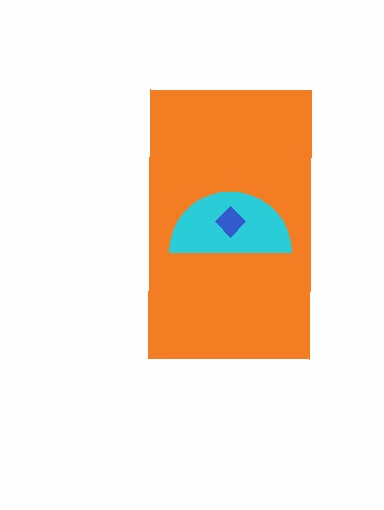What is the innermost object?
The blue diamond.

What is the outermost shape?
The orange rectangle.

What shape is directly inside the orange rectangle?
The cyan semicircle.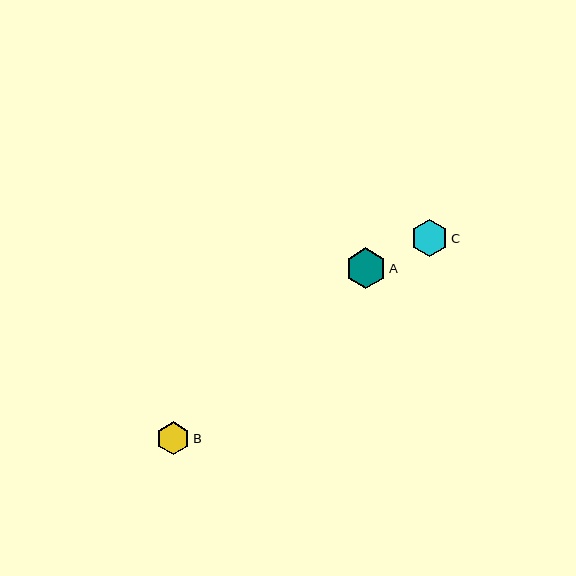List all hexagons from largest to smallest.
From largest to smallest: A, C, B.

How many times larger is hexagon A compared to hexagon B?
Hexagon A is approximately 1.2 times the size of hexagon B.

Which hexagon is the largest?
Hexagon A is the largest with a size of approximately 40 pixels.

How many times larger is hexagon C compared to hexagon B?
Hexagon C is approximately 1.1 times the size of hexagon B.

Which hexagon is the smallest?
Hexagon B is the smallest with a size of approximately 33 pixels.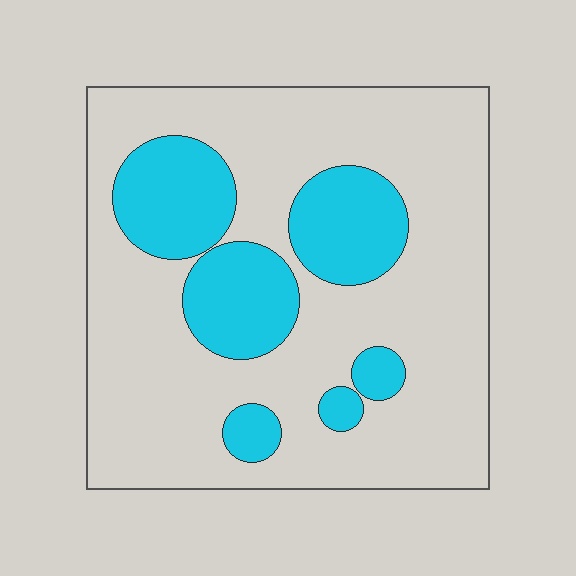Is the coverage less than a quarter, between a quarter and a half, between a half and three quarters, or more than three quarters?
Between a quarter and a half.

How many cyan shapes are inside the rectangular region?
6.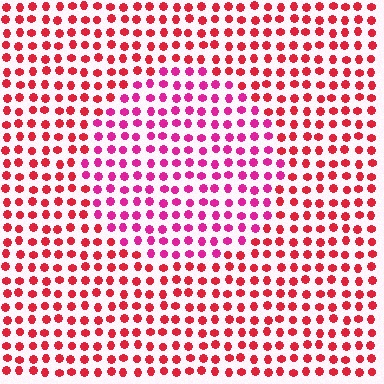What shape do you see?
I see a circle.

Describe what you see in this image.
The image is filled with small red elements in a uniform arrangement. A circle-shaped region is visible where the elements are tinted to a slightly different hue, forming a subtle color boundary.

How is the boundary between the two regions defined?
The boundary is defined purely by a slight shift in hue (about 31 degrees). Spacing, size, and orientation are identical on both sides.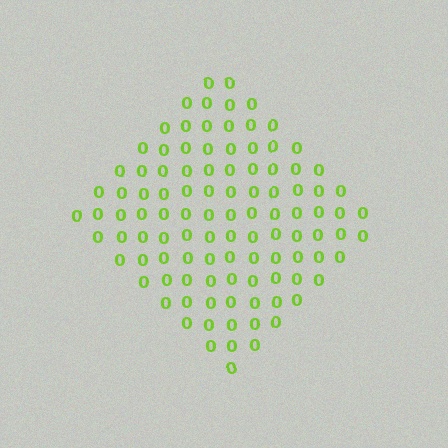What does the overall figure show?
The overall figure shows a diamond.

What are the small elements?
The small elements are digit 0's.